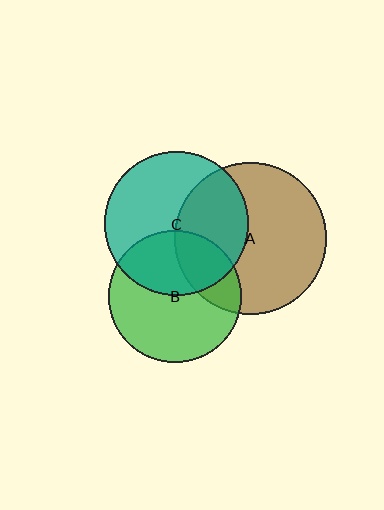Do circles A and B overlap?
Yes.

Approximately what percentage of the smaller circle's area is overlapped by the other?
Approximately 25%.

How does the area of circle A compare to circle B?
Approximately 1.3 times.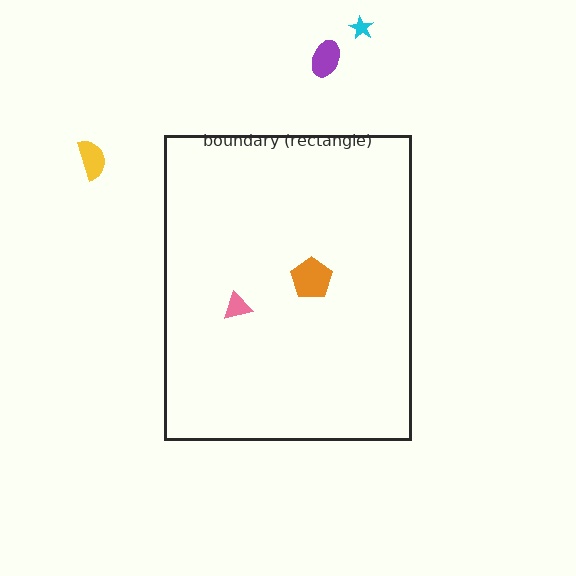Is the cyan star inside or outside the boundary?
Outside.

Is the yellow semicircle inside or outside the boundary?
Outside.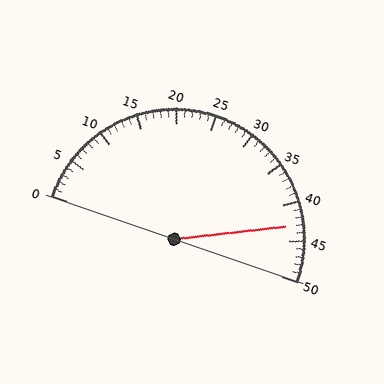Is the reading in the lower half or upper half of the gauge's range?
The reading is in the upper half of the range (0 to 50).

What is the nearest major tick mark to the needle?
The nearest major tick mark is 45.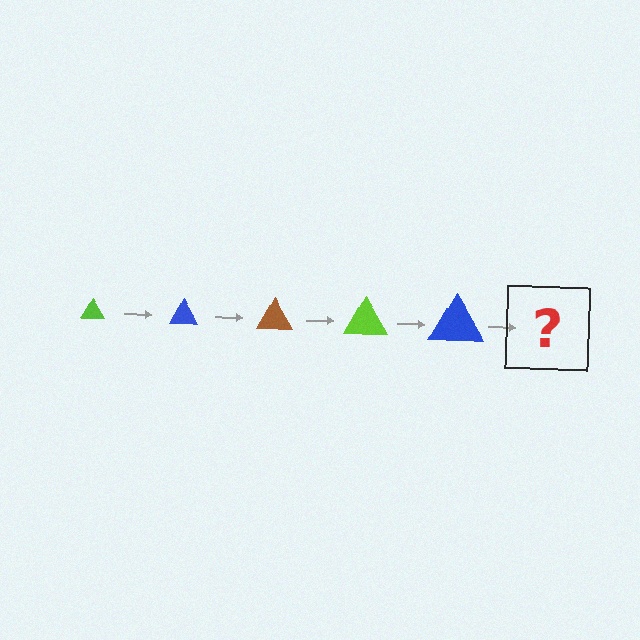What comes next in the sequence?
The next element should be a brown triangle, larger than the previous one.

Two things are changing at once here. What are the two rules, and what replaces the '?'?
The two rules are that the triangle grows larger each step and the color cycles through lime, blue, and brown. The '?' should be a brown triangle, larger than the previous one.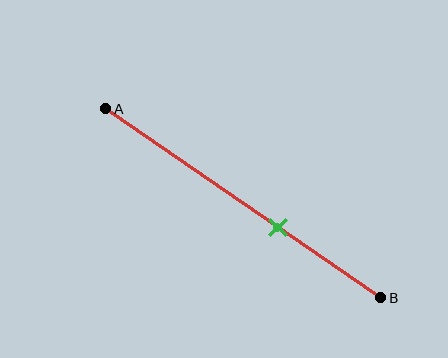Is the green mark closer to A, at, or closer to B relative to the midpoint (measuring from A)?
The green mark is closer to point B than the midpoint of segment AB.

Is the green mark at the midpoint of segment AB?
No, the mark is at about 65% from A, not at the 50% midpoint.